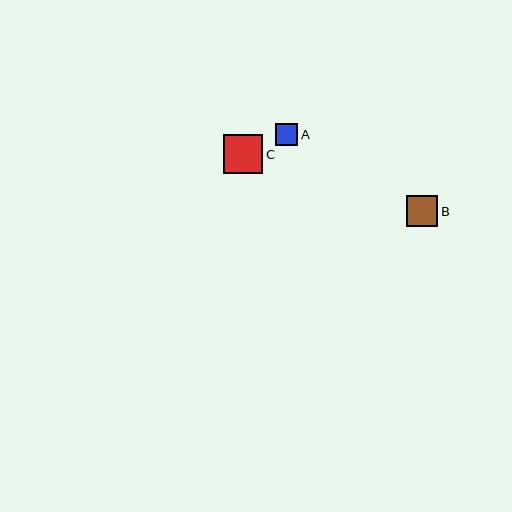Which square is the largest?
Square C is the largest with a size of approximately 39 pixels.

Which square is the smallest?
Square A is the smallest with a size of approximately 22 pixels.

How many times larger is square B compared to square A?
Square B is approximately 1.4 times the size of square A.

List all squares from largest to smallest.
From largest to smallest: C, B, A.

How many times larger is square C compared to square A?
Square C is approximately 1.8 times the size of square A.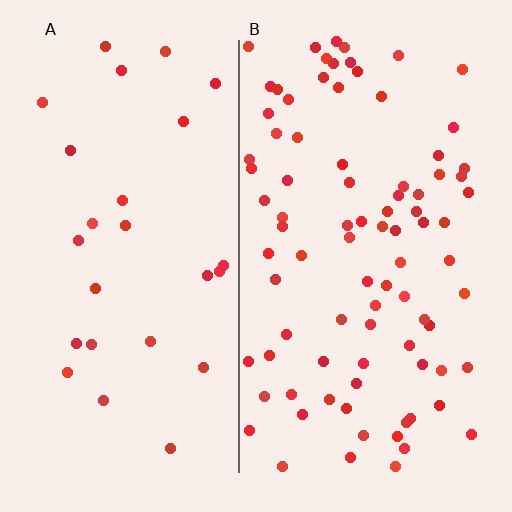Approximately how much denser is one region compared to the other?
Approximately 3.3× — region B over region A.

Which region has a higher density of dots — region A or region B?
B (the right).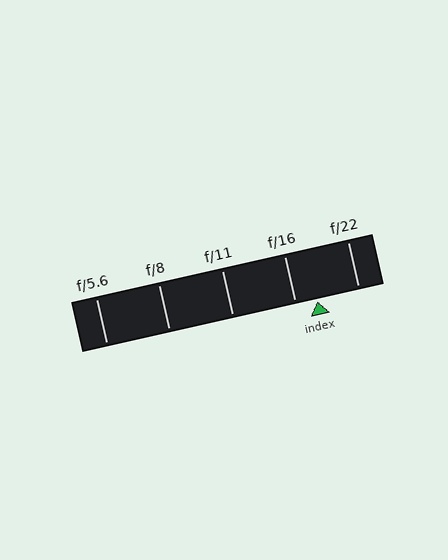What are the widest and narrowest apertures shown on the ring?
The widest aperture shown is f/5.6 and the narrowest is f/22.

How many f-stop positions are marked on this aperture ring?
There are 5 f-stop positions marked.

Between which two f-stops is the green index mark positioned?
The index mark is between f/16 and f/22.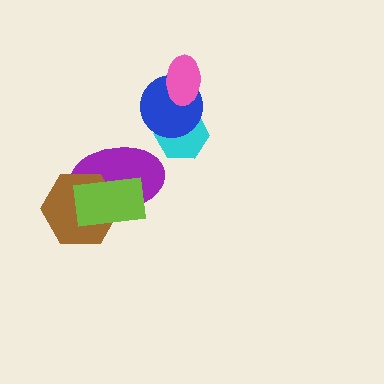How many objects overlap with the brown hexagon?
2 objects overlap with the brown hexagon.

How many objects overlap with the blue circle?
2 objects overlap with the blue circle.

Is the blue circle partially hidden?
Yes, it is partially covered by another shape.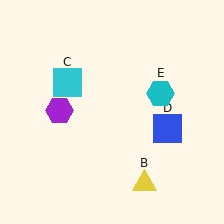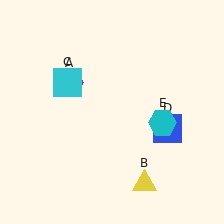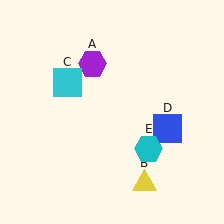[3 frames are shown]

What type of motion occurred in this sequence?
The purple hexagon (object A), cyan hexagon (object E) rotated clockwise around the center of the scene.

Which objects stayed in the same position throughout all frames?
Yellow triangle (object B) and cyan square (object C) and blue square (object D) remained stationary.